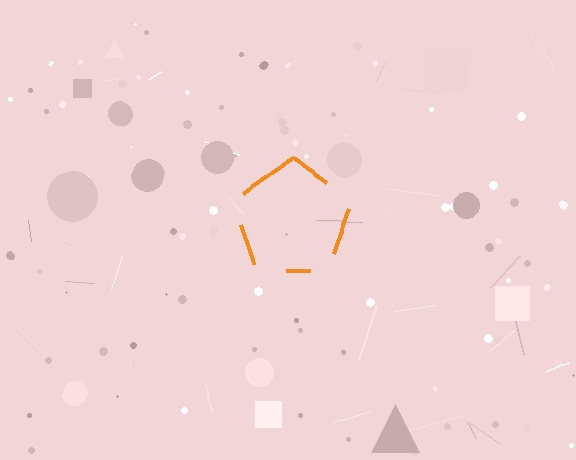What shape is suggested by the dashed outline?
The dashed outline suggests a pentagon.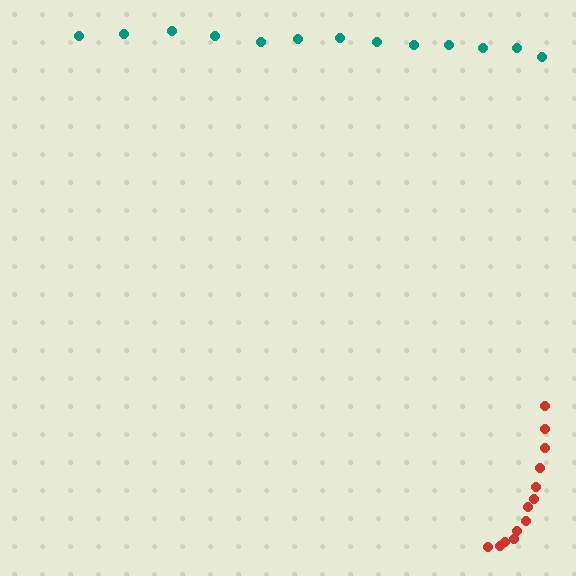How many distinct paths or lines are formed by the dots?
There are 2 distinct paths.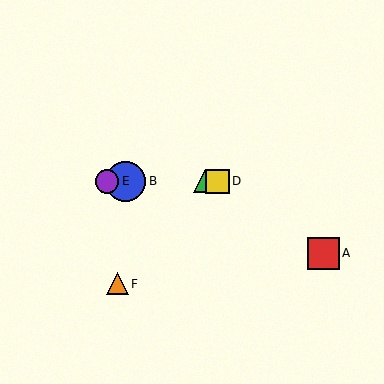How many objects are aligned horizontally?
4 objects (B, C, D, E) are aligned horizontally.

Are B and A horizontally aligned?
No, B is at y≈181 and A is at y≈253.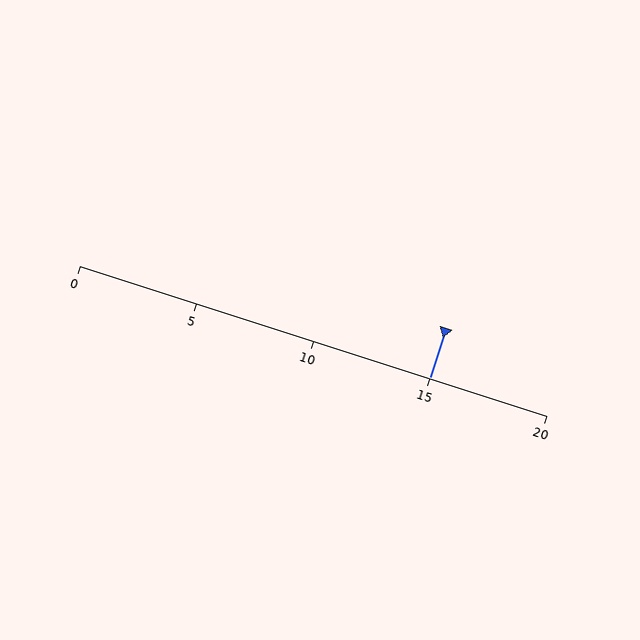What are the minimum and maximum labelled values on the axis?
The axis runs from 0 to 20.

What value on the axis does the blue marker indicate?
The marker indicates approximately 15.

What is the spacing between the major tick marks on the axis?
The major ticks are spaced 5 apart.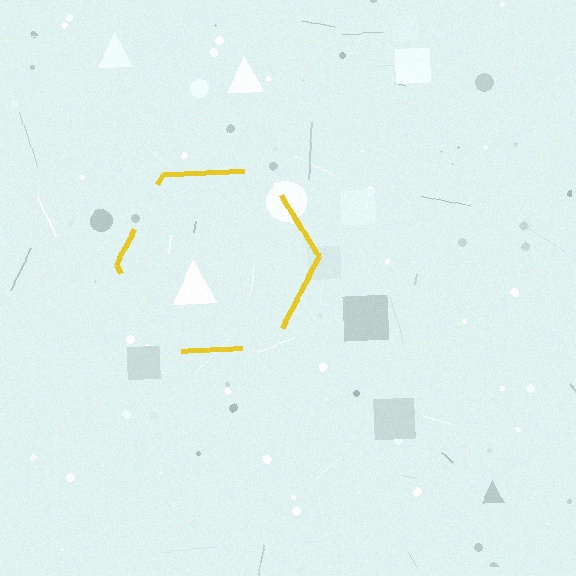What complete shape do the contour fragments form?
The contour fragments form a hexagon.